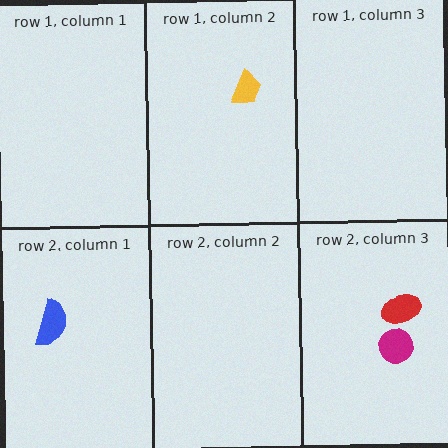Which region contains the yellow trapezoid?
The row 1, column 2 region.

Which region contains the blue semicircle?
The row 2, column 1 region.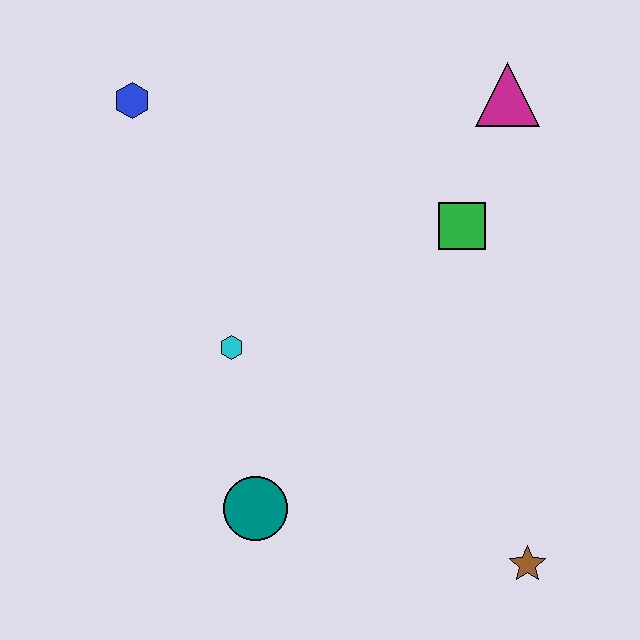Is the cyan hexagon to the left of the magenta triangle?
Yes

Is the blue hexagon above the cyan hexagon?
Yes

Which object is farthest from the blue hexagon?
The brown star is farthest from the blue hexagon.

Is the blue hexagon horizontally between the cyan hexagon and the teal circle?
No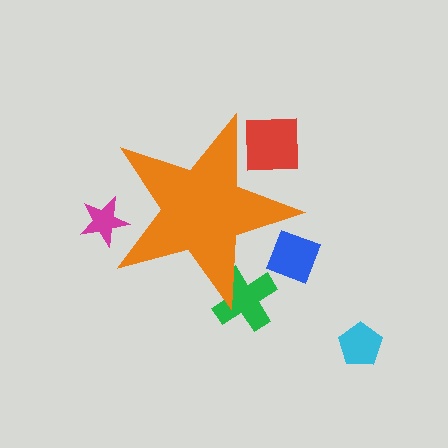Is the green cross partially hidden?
Yes, the green cross is partially hidden behind the orange star.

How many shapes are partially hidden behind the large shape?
4 shapes are partially hidden.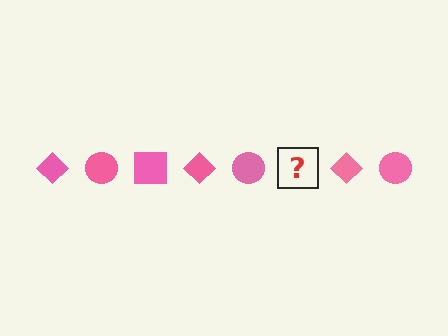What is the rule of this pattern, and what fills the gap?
The rule is that the pattern cycles through diamond, circle, square shapes in pink. The gap should be filled with a pink square.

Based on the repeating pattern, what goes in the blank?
The blank should be a pink square.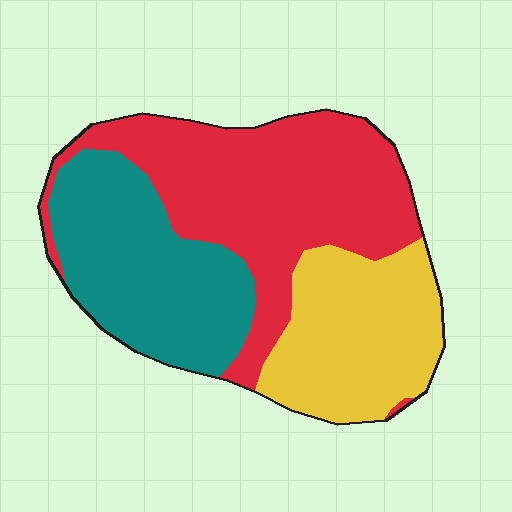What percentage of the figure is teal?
Teal takes up about one third (1/3) of the figure.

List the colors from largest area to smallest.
From largest to smallest: red, teal, yellow.